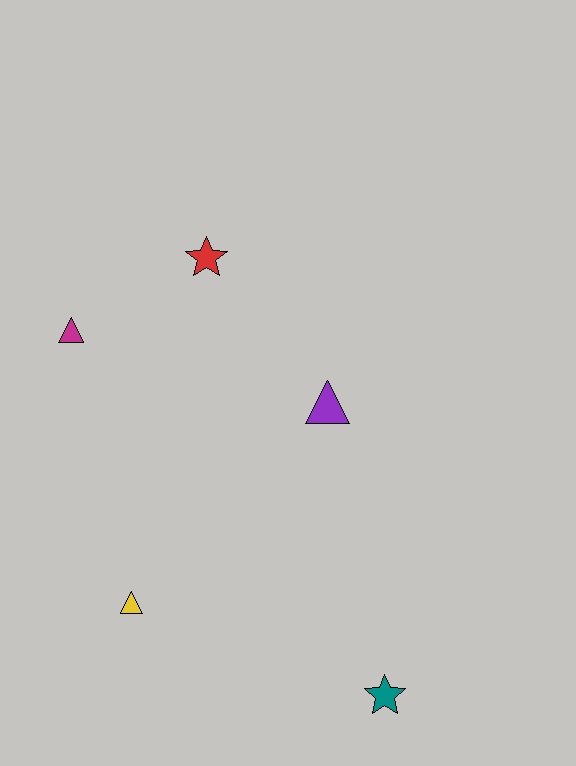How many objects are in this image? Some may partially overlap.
There are 5 objects.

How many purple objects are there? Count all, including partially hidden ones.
There is 1 purple object.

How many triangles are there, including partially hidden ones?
There are 3 triangles.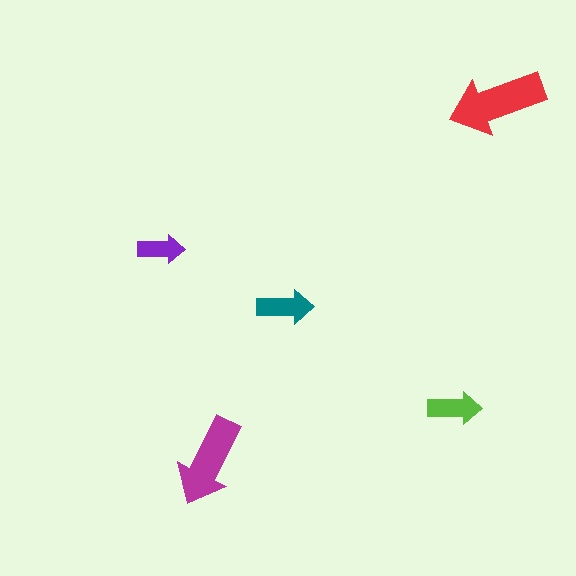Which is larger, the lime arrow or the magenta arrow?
The magenta one.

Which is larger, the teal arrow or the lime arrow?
The teal one.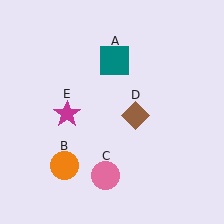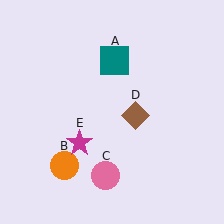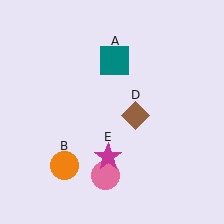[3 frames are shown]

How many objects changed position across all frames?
1 object changed position: magenta star (object E).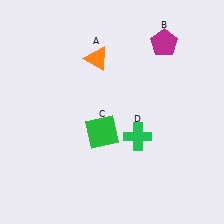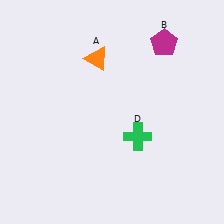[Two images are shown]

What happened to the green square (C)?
The green square (C) was removed in Image 2. It was in the bottom-left area of Image 1.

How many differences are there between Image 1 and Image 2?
There is 1 difference between the two images.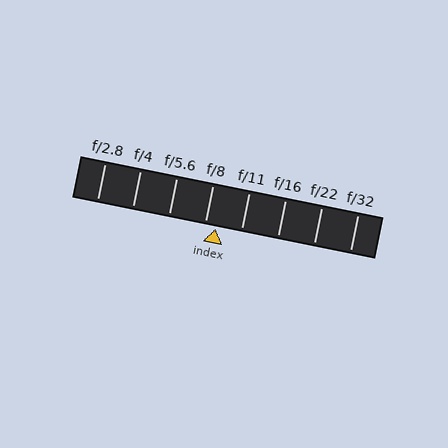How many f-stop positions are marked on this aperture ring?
There are 8 f-stop positions marked.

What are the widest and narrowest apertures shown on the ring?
The widest aperture shown is f/2.8 and the narrowest is f/32.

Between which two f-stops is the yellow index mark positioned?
The index mark is between f/8 and f/11.